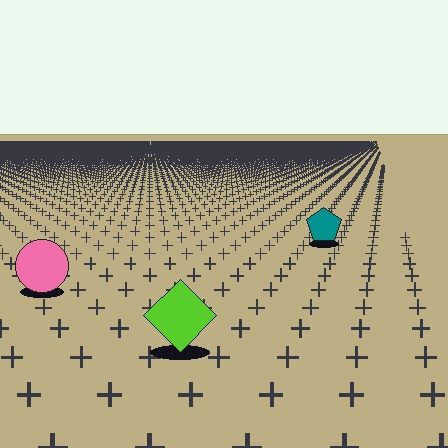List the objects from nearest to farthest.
From nearest to farthest: the lime diamond, the pink circle, the teal pentagon.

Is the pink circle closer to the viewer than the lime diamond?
No. The lime diamond is closer — you can tell from the texture gradient: the ground texture is coarser near it.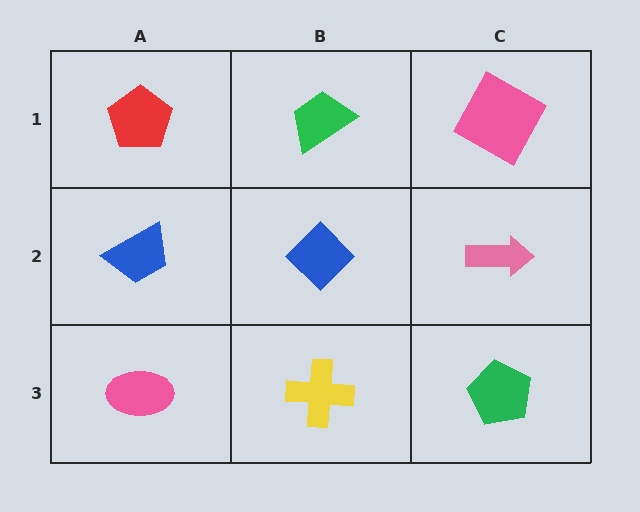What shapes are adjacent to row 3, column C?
A pink arrow (row 2, column C), a yellow cross (row 3, column B).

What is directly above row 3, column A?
A blue trapezoid.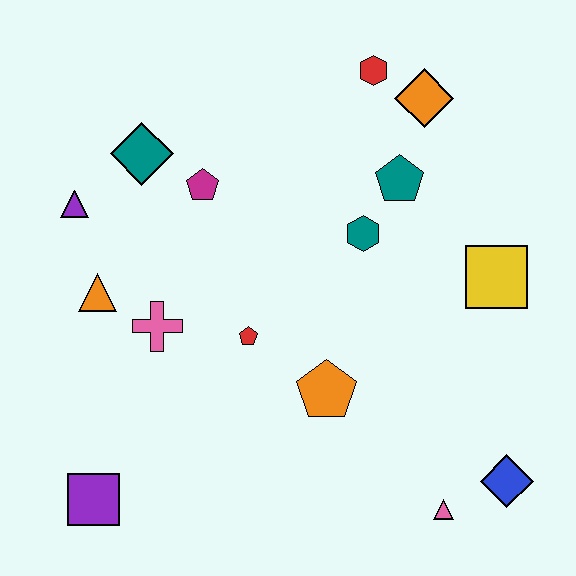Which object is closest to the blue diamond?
The pink triangle is closest to the blue diamond.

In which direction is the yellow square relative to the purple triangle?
The yellow square is to the right of the purple triangle.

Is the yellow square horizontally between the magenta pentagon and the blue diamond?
Yes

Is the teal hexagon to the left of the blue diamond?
Yes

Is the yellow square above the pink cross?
Yes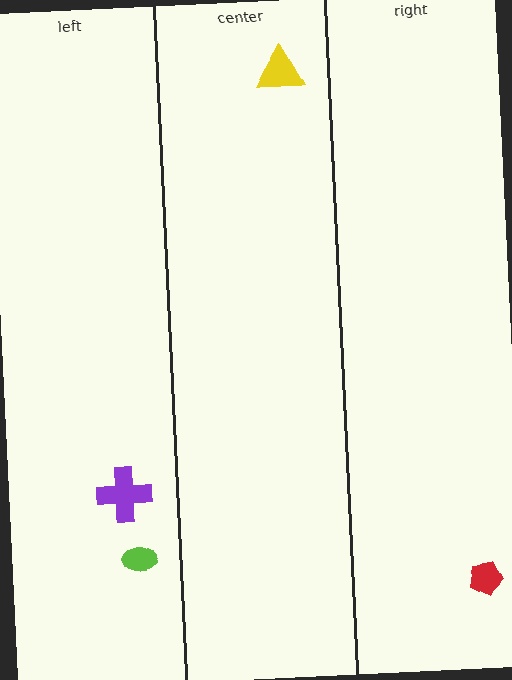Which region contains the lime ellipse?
The left region.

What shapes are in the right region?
The red pentagon.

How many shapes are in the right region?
1.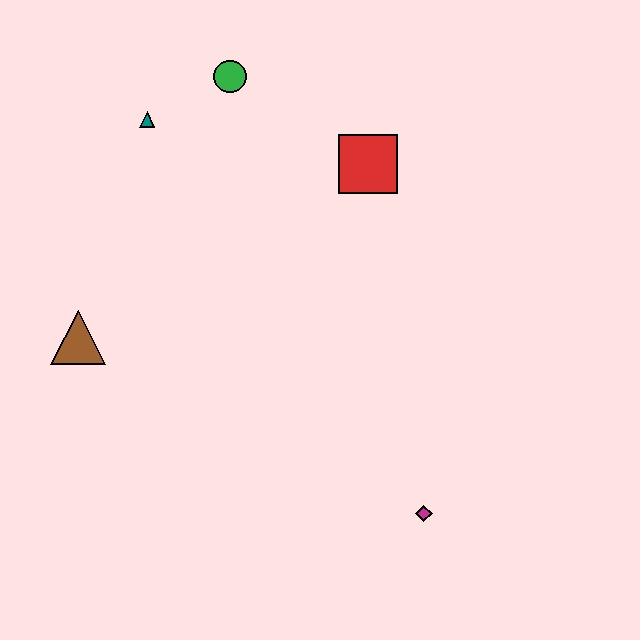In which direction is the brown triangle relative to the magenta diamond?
The brown triangle is to the left of the magenta diamond.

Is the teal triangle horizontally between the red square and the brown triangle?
Yes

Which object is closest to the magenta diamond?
The red square is closest to the magenta diamond.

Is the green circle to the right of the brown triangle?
Yes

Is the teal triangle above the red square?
Yes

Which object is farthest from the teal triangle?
The magenta diamond is farthest from the teal triangle.